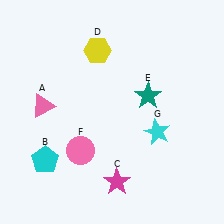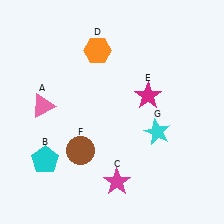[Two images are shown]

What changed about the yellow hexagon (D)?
In Image 1, D is yellow. In Image 2, it changed to orange.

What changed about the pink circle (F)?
In Image 1, F is pink. In Image 2, it changed to brown.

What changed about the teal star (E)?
In Image 1, E is teal. In Image 2, it changed to magenta.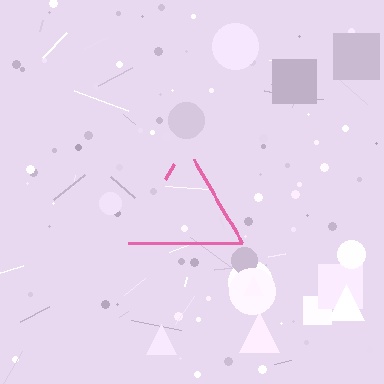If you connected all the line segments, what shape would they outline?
They would outline a triangle.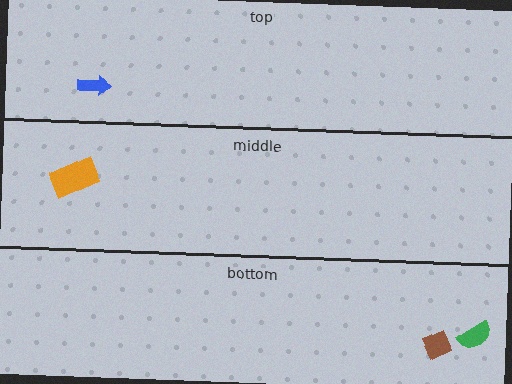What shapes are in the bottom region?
The brown diamond, the green semicircle.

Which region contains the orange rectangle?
The middle region.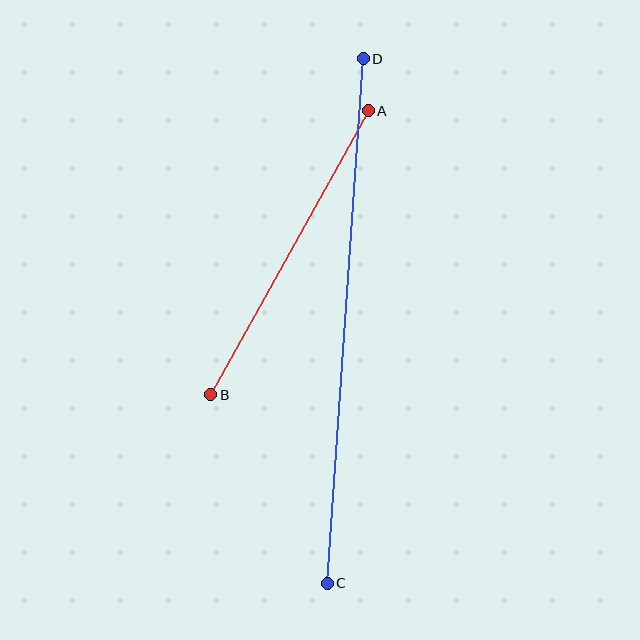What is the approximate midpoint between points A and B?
The midpoint is at approximately (290, 253) pixels.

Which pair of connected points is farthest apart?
Points C and D are farthest apart.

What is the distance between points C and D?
The distance is approximately 526 pixels.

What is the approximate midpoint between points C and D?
The midpoint is at approximately (345, 321) pixels.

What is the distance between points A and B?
The distance is approximately 325 pixels.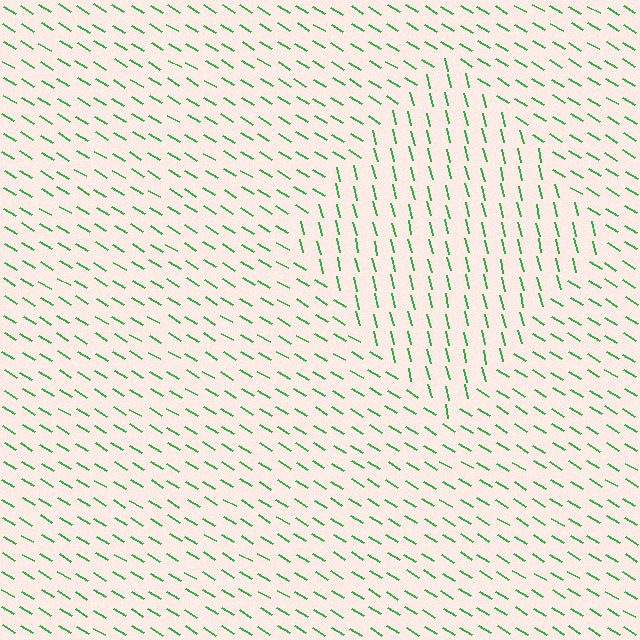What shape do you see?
I see a diamond.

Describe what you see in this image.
The image is filled with small green line segments. A diamond region in the image has lines oriented differently from the surrounding lines, creating a visible texture boundary.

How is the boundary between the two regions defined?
The boundary is defined purely by a change in line orientation (approximately 45 degrees difference). All lines are the same color and thickness.